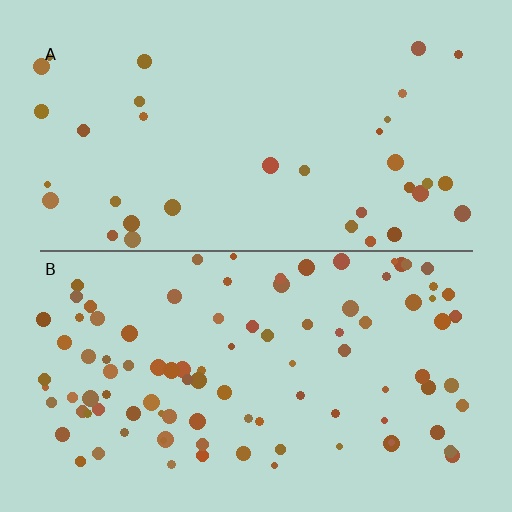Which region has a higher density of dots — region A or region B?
B (the bottom).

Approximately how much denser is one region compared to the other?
Approximately 2.8× — region B over region A.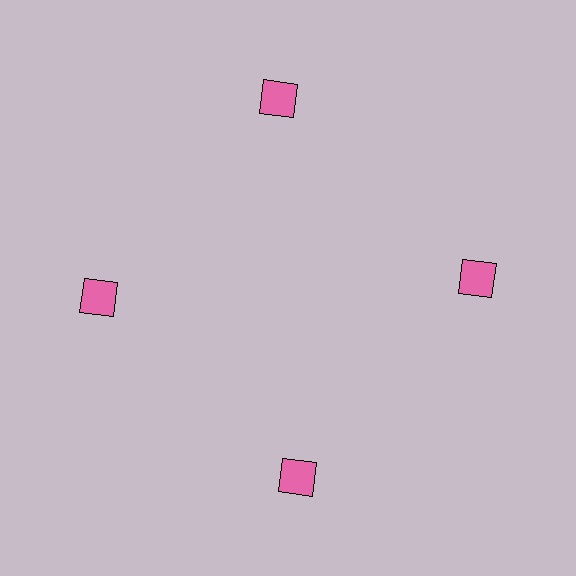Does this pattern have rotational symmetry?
Yes, this pattern has 4-fold rotational symmetry. It looks the same after rotating 90 degrees around the center.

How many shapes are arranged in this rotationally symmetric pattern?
There are 4 shapes, arranged in 4 groups of 1.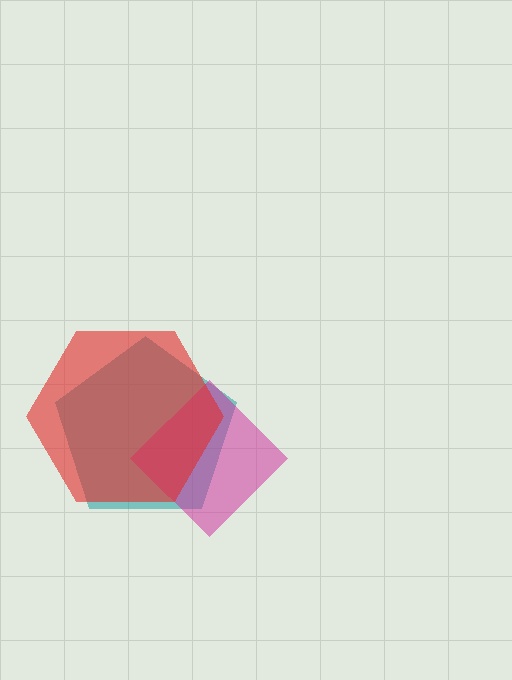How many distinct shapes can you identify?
There are 3 distinct shapes: a teal pentagon, a magenta diamond, a red hexagon.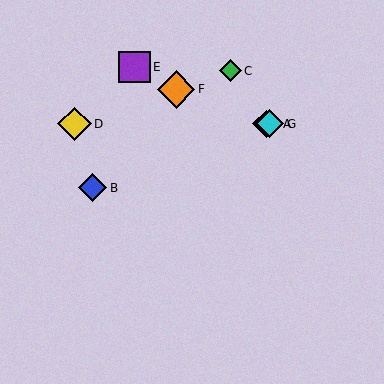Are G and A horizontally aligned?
Yes, both are at y≈124.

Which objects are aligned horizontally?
Objects A, D, G are aligned horizontally.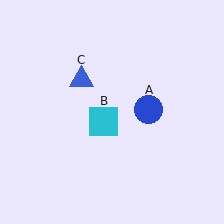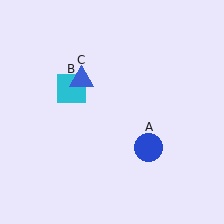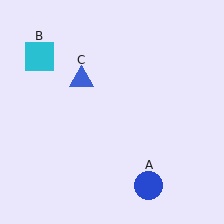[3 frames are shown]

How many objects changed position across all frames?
2 objects changed position: blue circle (object A), cyan square (object B).